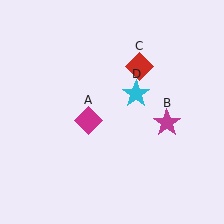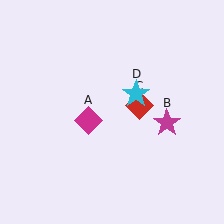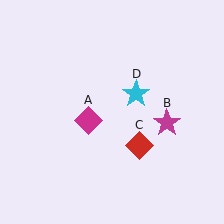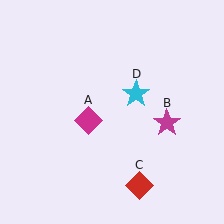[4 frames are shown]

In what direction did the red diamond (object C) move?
The red diamond (object C) moved down.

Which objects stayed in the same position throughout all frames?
Magenta diamond (object A) and magenta star (object B) and cyan star (object D) remained stationary.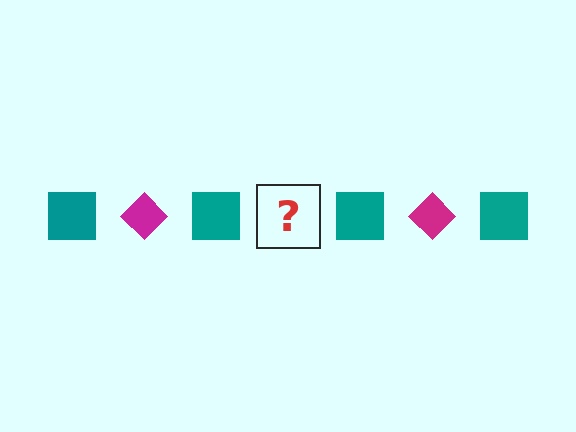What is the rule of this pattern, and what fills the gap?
The rule is that the pattern alternates between teal square and magenta diamond. The gap should be filled with a magenta diamond.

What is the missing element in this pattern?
The missing element is a magenta diamond.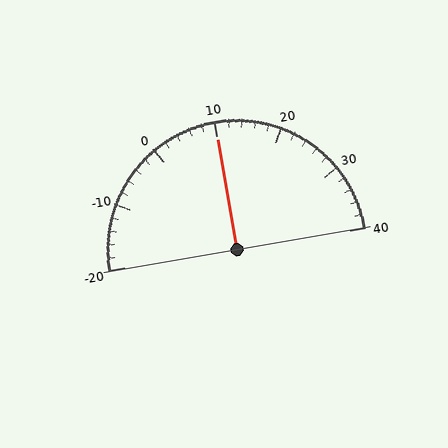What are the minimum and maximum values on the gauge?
The gauge ranges from -20 to 40.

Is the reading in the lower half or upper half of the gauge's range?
The reading is in the upper half of the range (-20 to 40).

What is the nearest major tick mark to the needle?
The nearest major tick mark is 10.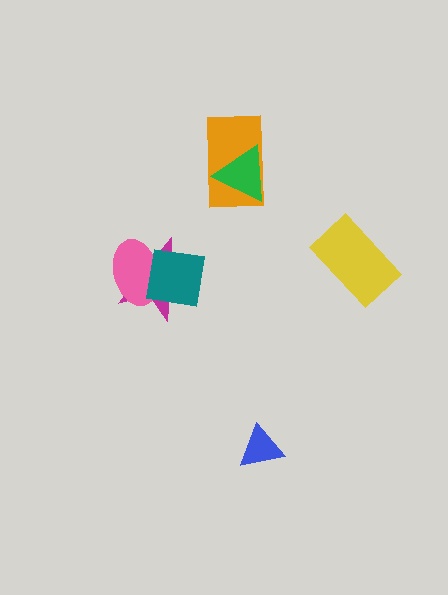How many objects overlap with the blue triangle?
0 objects overlap with the blue triangle.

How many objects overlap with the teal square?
2 objects overlap with the teal square.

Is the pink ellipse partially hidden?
Yes, it is partially covered by another shape.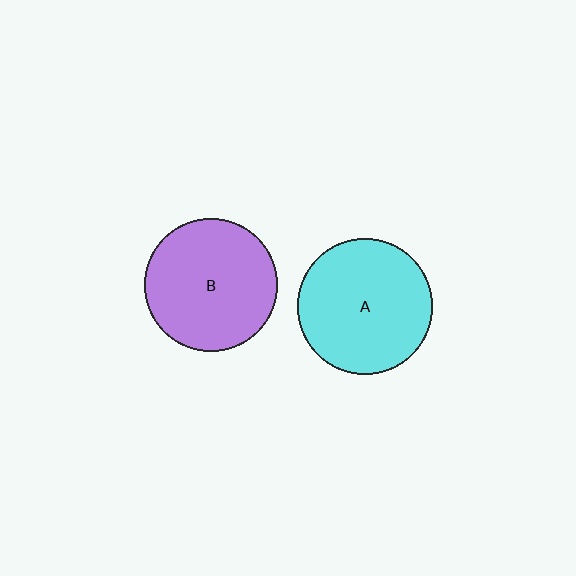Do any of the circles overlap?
No, none of the circles overlap.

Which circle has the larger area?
Circle A (cyan).